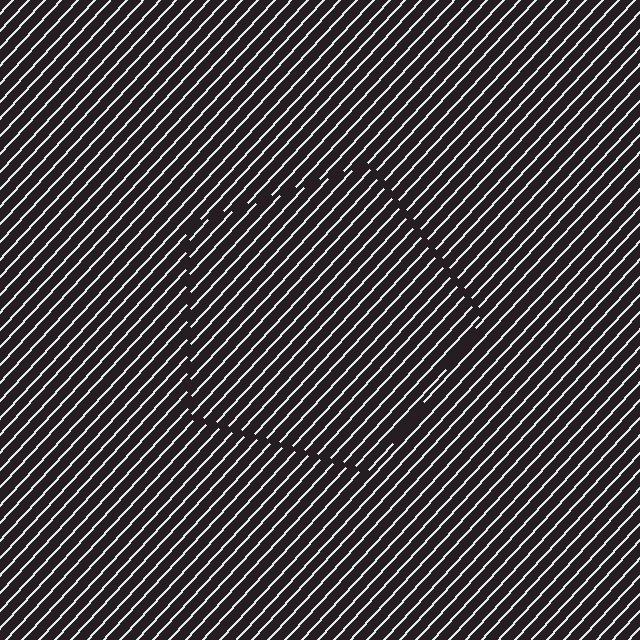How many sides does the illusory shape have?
5 sides — the line-ends trace a pentagon.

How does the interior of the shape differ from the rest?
The interior of the shape contains the same grating, shifted by half a period — the contour is defined by the phase discontinuity where line-ends from the inner and outer gratings abut.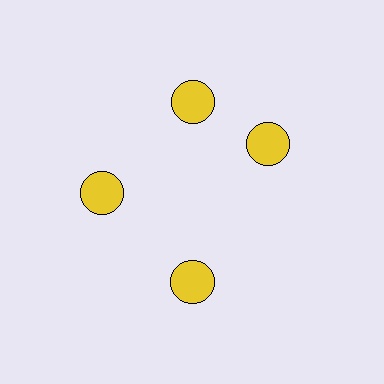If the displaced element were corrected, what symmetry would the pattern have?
It would have 4-fold rotational symmetry — the pattern would map onto itself every 90 degrees.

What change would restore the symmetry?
The symmetry would be restored by rotating it back into even spacing with its neighbors so that all 4 circles sit at equal angles and equal distance from the center.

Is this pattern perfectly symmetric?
No. The 4 yellow circles are arranged in a ring, but one element near the 3 o'clock position is rotated out of alignment along the ring, breaking the 4-fold rotational symmetry.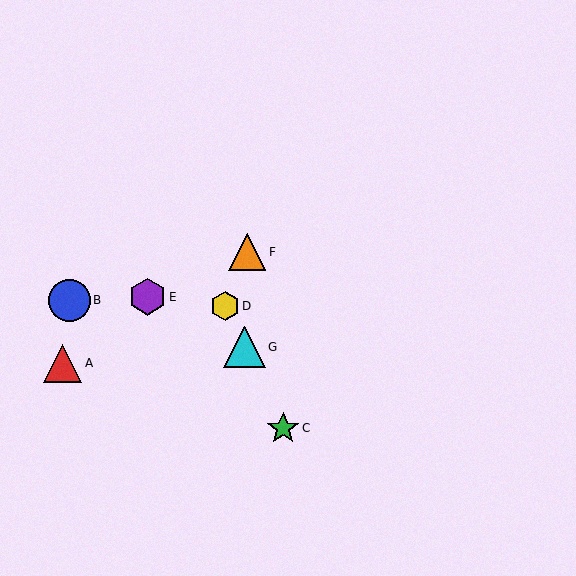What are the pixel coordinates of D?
Object D is at (225, 306).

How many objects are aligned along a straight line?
3 objects (C, D, G) are aligned along a straight line.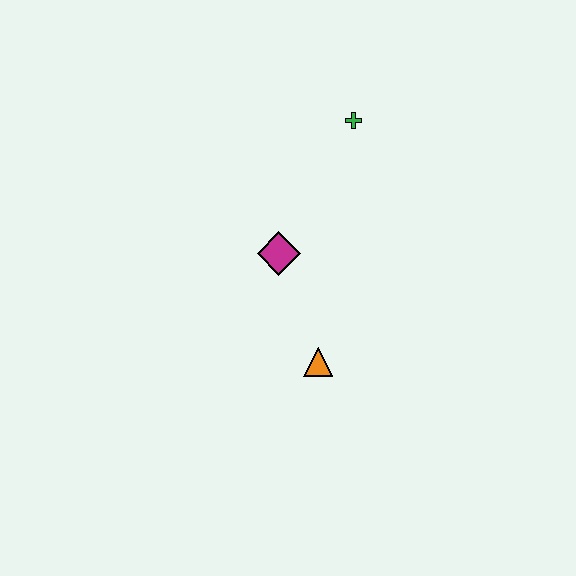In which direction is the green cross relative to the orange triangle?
The green cross is above the orange triangle.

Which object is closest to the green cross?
The magenta diamond is closest to the green cross.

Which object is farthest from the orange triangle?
The green cross is farthest from the orange triangle.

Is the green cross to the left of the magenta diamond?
No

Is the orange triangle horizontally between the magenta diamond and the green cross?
Yes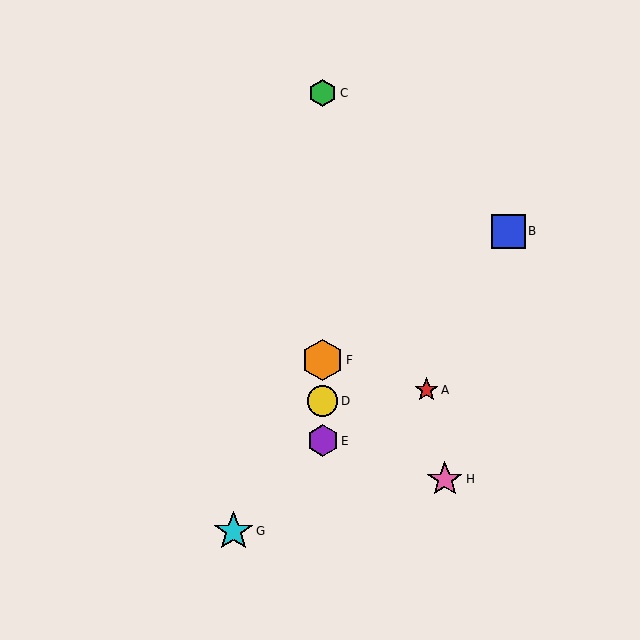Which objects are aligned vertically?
Objects C, D, E, F are aligned vertically.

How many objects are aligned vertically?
4 objects (C, D, E, F) are aligned vertically.